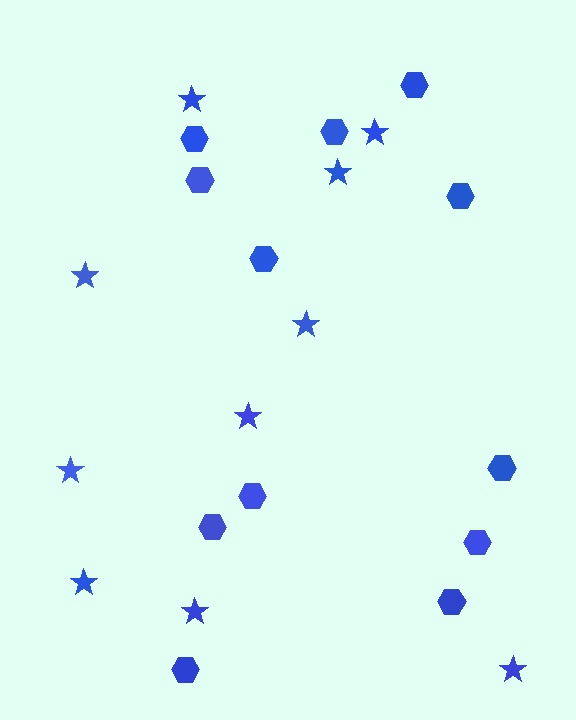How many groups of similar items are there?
There are 2 groups: one group of hexagons (12) and one group of stars (10).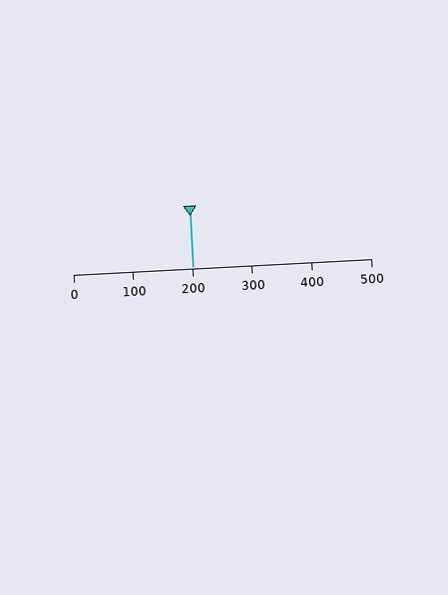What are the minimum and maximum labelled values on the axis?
The axis runs from 0 to 500.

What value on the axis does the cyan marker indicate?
The marker indicates approximately 200.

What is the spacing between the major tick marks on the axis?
The major ticks are spaced 100 apart.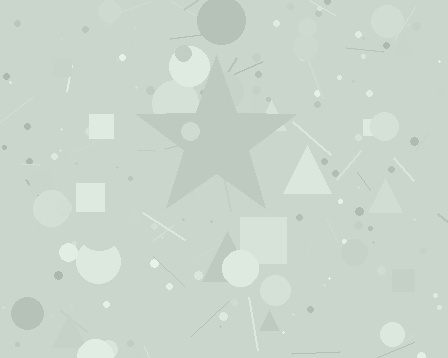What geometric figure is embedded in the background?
A star is embedded in the background.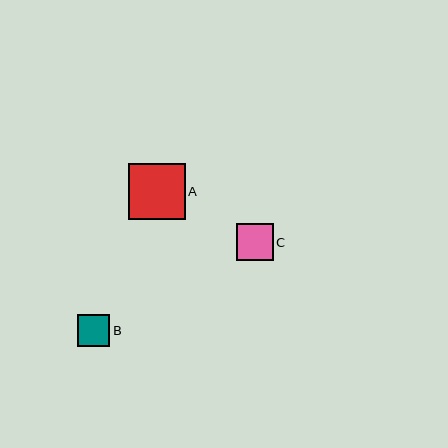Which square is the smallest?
Square B is the smallest with a size of approximately 32 pixels.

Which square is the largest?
Square A is the largest with a size of approximately 57 pixels.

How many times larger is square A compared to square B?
Square A is approximately 1.8 times the size of square B.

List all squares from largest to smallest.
From largest to smallest: A, C, B.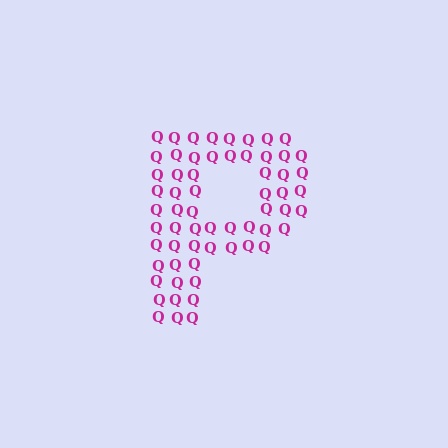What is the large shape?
The large shape is the letter P.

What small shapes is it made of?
It is made of small letter Q's.